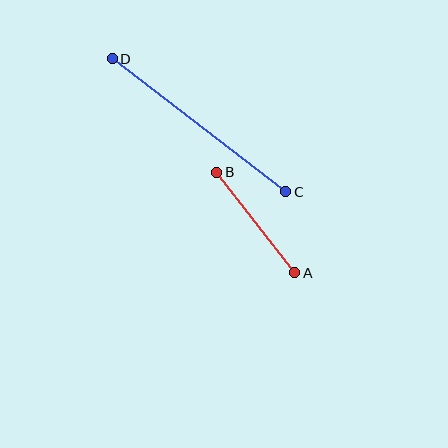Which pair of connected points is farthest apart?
Points C and D are farthest apart.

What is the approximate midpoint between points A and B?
The midpoint is at approximately (256, 223) pixels.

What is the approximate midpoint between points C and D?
The midpoint is at approximately (199, 125) pixels.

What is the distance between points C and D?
The distance is approximately 219 pixels.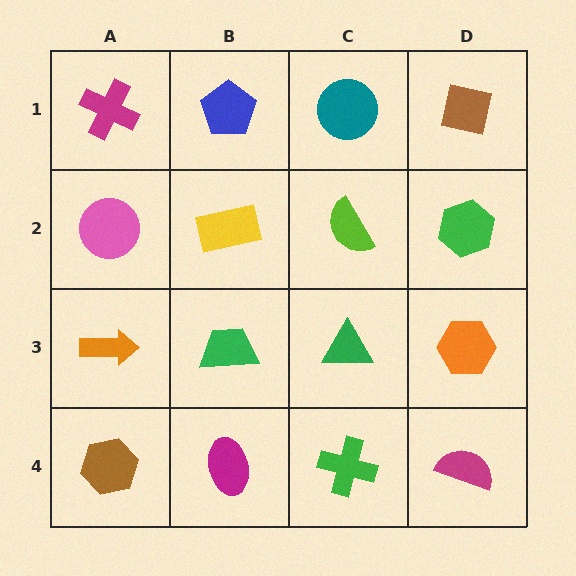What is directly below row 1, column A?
A pink circle.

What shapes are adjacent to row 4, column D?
An orange hexagon (row 3, column D), a green cross (row 4, column C).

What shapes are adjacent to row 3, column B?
A yellow rectangle (row 2, column B), a magenta ellipse (row 4, column B), an orange arrow (row 3, column A), a green triangle (row 3, column C).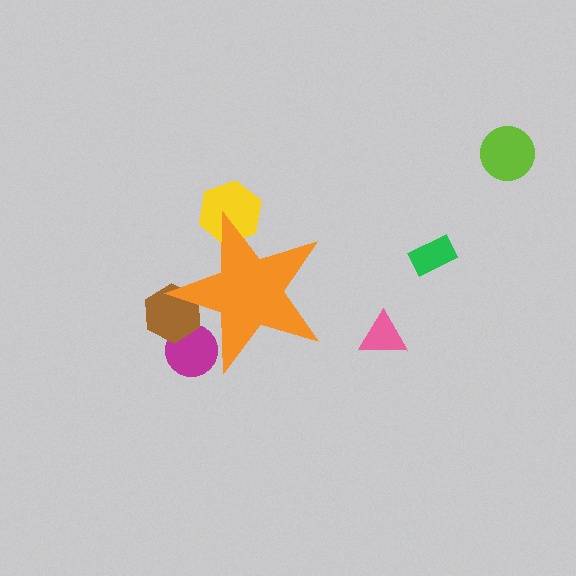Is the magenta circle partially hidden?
Yes, the magenta circle is partially hidden behind the orange star.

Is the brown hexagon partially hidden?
Yes, the brown hexagon is partially hidden behind the orange star.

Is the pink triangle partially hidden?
No, the pink triangle is fully visible.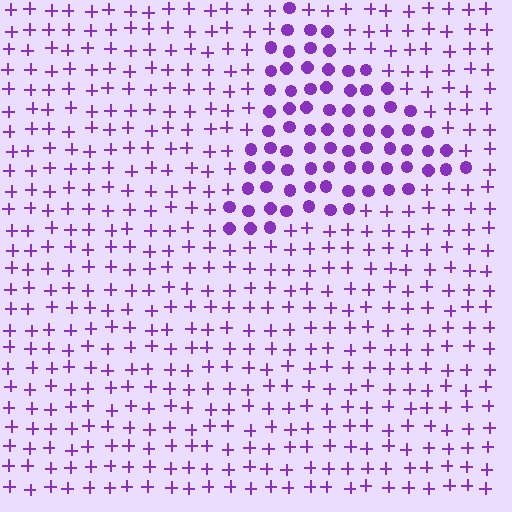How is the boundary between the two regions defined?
The boundary is defined by a change in element shape: circles inside vs. plus signs outside. All elements share the same color and spacing.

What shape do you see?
I see a triangle.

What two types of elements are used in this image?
The image uses circles inside the triangle region and plus signs outside it.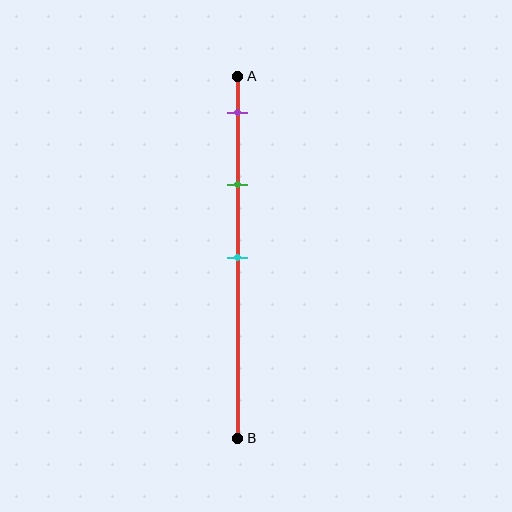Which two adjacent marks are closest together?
The purple and green marks are the closest adjacent pair.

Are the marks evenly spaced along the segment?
Yes, the marks are approximately evenly spaced.